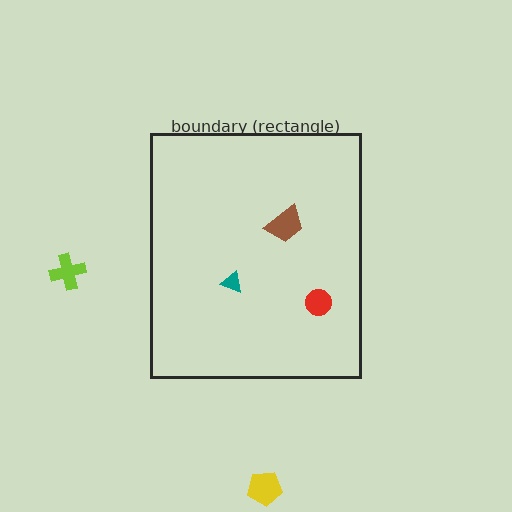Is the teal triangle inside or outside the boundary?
Inside.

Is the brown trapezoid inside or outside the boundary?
Inside.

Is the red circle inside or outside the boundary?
Inside.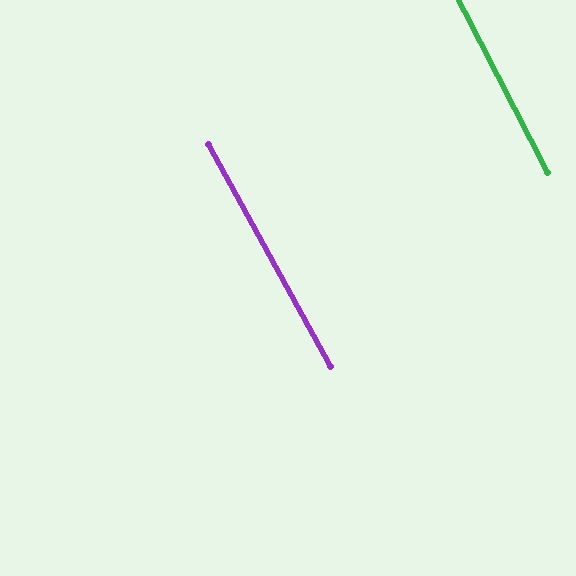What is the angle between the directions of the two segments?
Approximately 2 degrees.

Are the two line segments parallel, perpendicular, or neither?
Parallel — their directions differ by only 1.6°.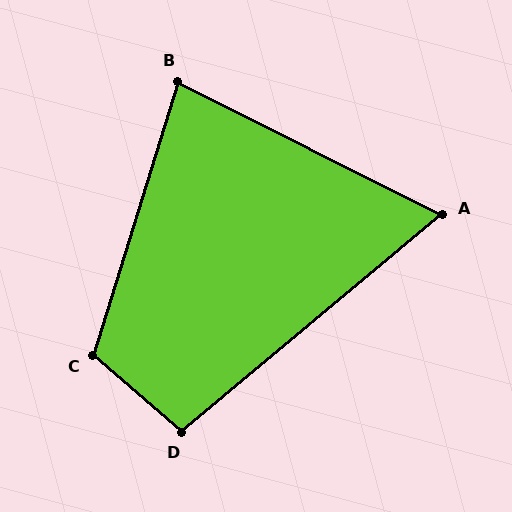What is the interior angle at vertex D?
Approximately 99 degrees (obtuse).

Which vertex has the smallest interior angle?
A, at approximately 67 degrees.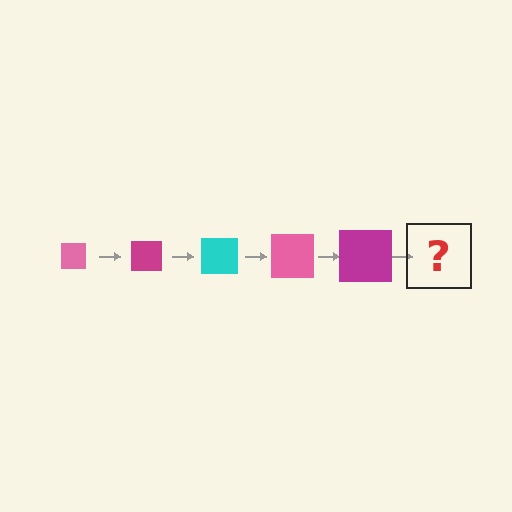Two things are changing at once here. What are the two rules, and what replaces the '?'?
The two rules are that the square grows larger each step and the color cycles through pink, magenta, and cyan. The '?' should be a cyan square, larger than the previous one.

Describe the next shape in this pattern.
It should be a cyan square, larger than the previous one.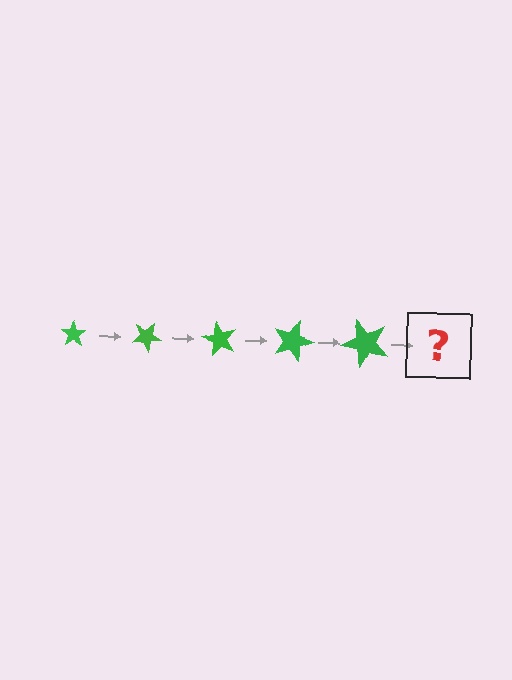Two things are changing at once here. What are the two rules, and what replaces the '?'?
The two rules are that the star grows larger each step and it rotates 30 degrees each step. The '?' should be a star, larger than the previous one and rotated 150 degrees from the start.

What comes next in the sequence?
The next element should be a star, larger than the previous one and rotated 150 degrees from the start.